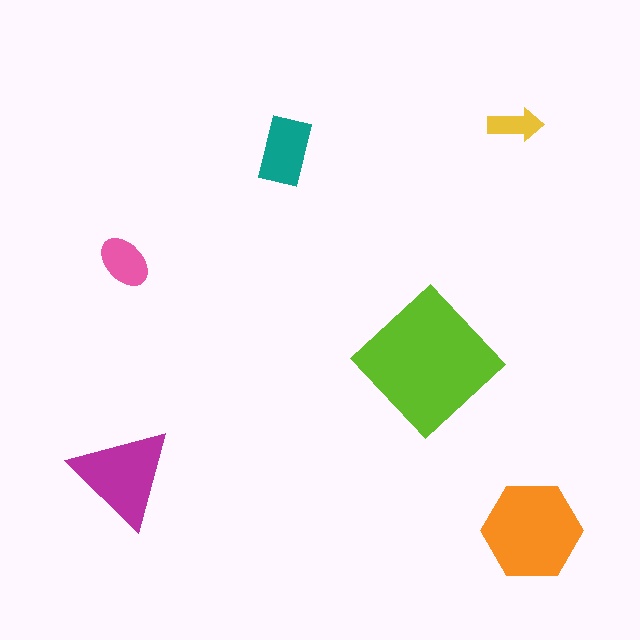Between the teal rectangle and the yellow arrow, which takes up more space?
The teal rectangle.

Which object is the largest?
The lime diamond.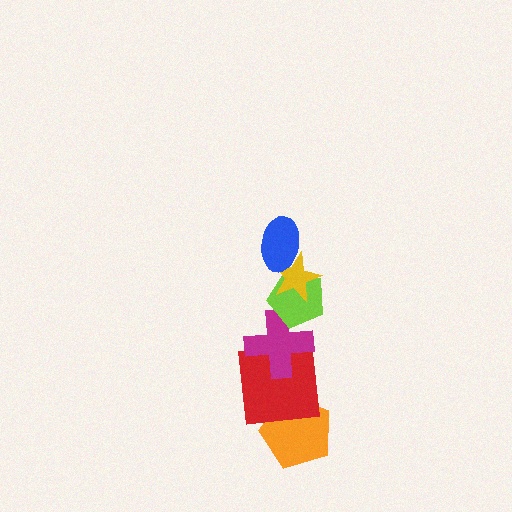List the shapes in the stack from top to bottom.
From top to bottom: the blue ellipse, the yellow star, the lime pentagon, the magenta cross, the red square, the orange pentagon.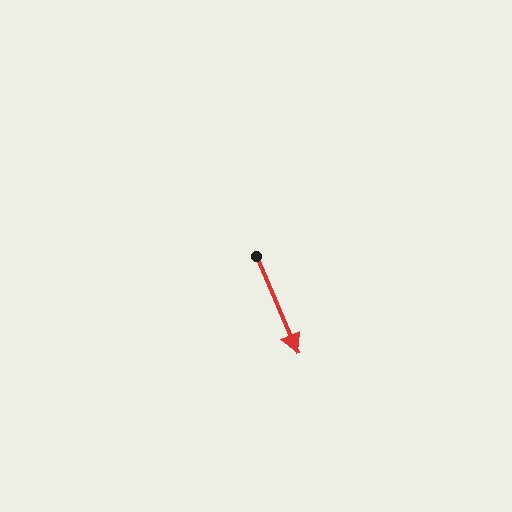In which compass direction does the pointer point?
Southeast.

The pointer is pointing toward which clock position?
Roughly 5 o'clock.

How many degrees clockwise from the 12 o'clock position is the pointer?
Approximately 157 degrees.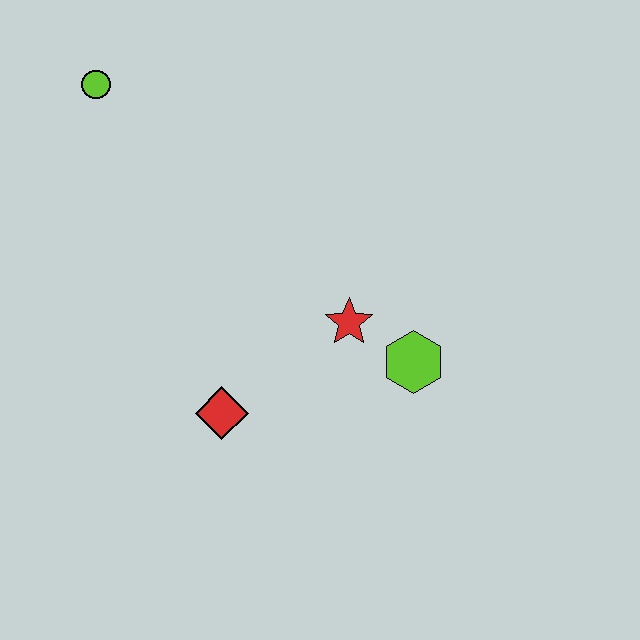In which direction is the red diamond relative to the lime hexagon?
The red diamond is to the left of the lime hexagon.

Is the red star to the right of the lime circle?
Yes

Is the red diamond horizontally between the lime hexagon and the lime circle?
Yes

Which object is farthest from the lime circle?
The lime hexagon is farthest from the lime circle.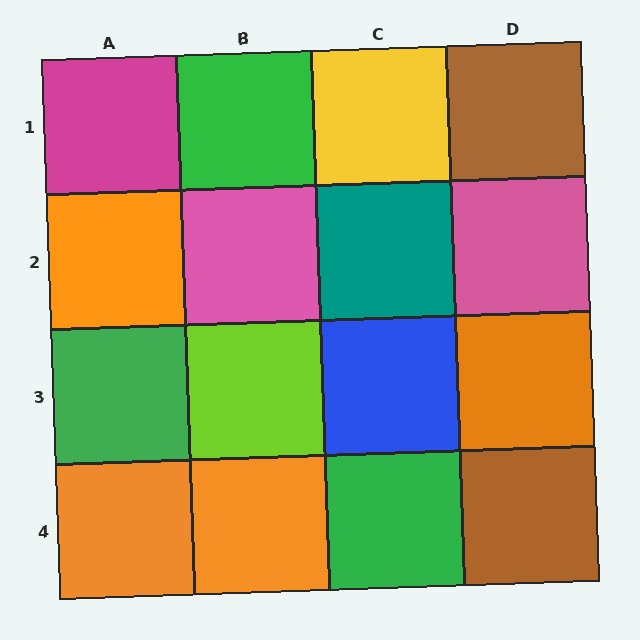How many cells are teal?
1 cell is teal.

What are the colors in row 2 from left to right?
Orange, pink, teal, pink.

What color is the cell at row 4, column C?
Green.